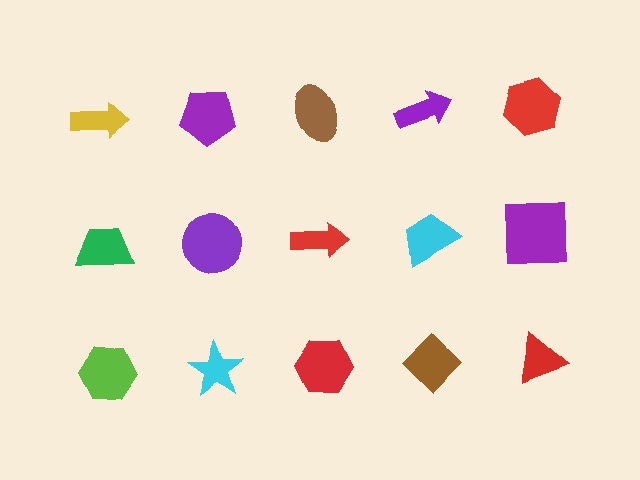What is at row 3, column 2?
A cyan star.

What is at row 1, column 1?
A yellow arrow.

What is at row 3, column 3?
A red hexagon.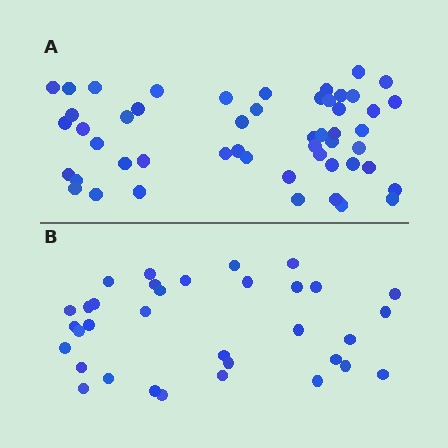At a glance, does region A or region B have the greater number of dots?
Region A (the top region) has more dots.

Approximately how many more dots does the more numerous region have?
Region A has approximately 15 more dots than region B.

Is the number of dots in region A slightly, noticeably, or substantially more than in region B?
Region A has substantially more. The ratio is roughly 1.5 to 1.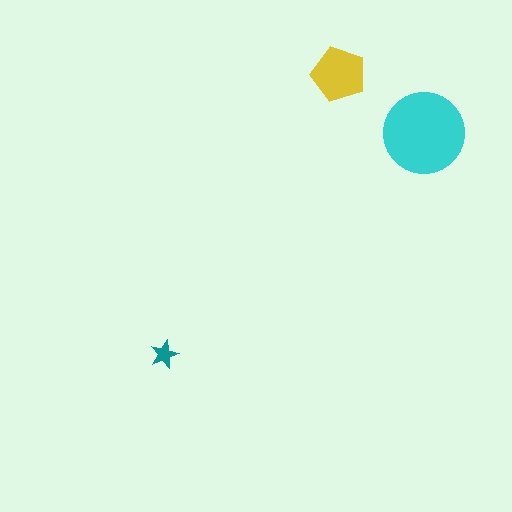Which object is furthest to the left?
The teal star is leftmost.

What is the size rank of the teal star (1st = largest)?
3rd.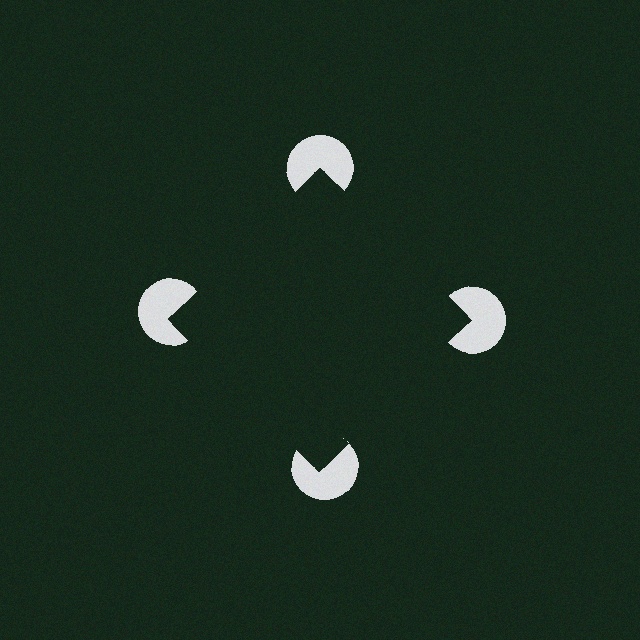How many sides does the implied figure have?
4 sides.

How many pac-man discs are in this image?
There are 4 — one at each vertex of the illusory square.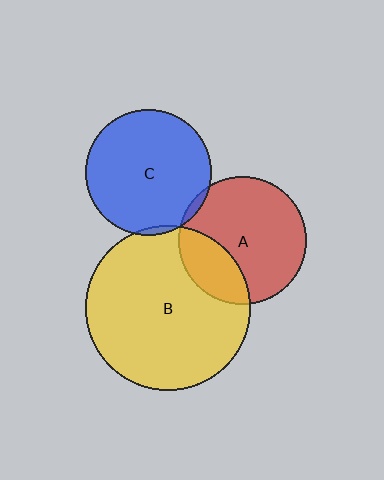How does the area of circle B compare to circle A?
Approximately 1.7 times.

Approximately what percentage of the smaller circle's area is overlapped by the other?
Approximately 5%.